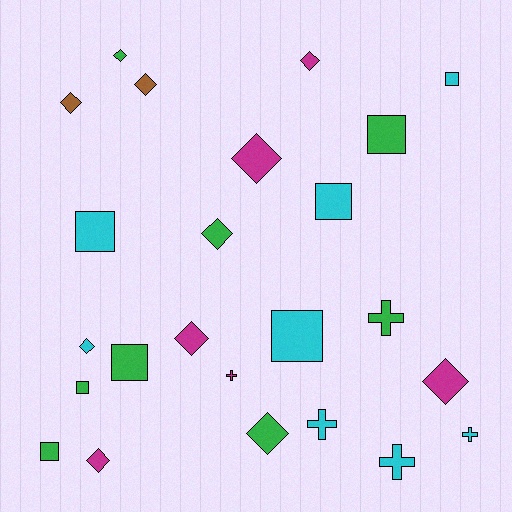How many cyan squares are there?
There are 4 cyan squares.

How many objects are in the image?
There are 24 objects.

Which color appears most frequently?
Green, with 8 objects.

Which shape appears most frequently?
Diamond, with 11 objects.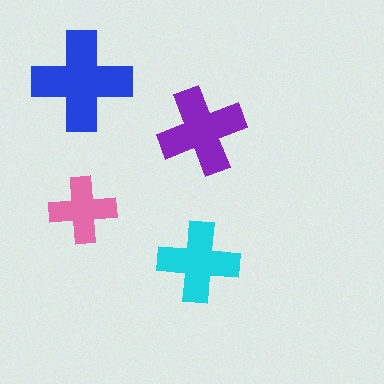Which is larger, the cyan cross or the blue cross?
The blue one.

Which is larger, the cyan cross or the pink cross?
The cyan one.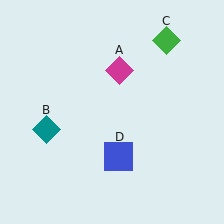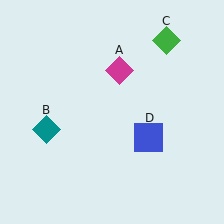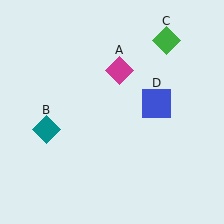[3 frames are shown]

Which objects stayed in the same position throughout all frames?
Magenta diamond (object A) and teal diamond (object B) and green diamond (object C) remained stationary.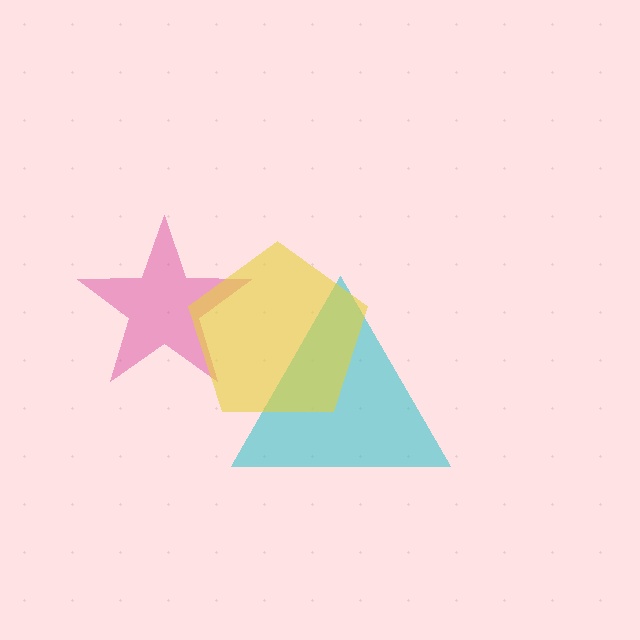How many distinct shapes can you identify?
There are 3 distinct shapes: a cyan triangle, a magenta star, a yellow pentagon.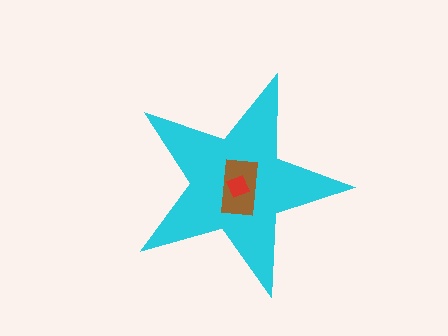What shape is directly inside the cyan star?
The brown rectangle.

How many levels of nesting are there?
3.